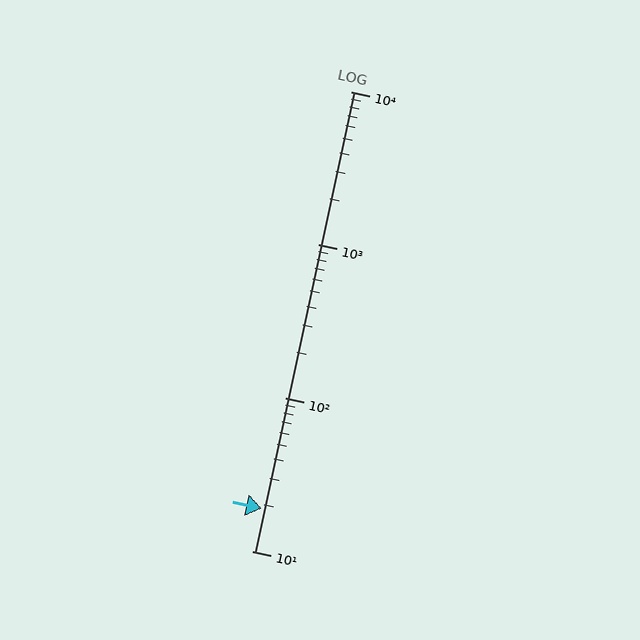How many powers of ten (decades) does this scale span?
The scale spans 3 decades, from 10 to 10000.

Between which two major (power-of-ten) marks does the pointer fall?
The pointer is between 10 and 100.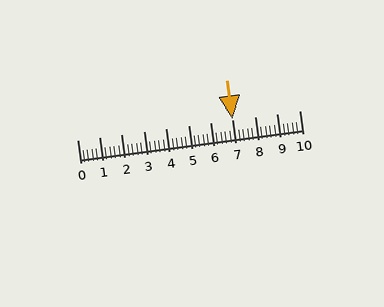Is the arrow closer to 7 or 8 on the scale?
The arrow is closer to 7.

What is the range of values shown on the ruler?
The ruler shows values from 0 to 10.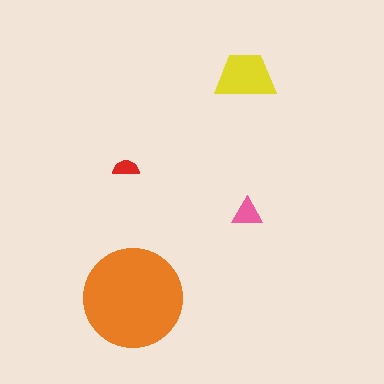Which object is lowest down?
The orange circle is bottommost.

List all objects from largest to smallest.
The orange circle, the yellow trapezoid, the pink triangle, the red semicircle.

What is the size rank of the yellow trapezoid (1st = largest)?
2nd.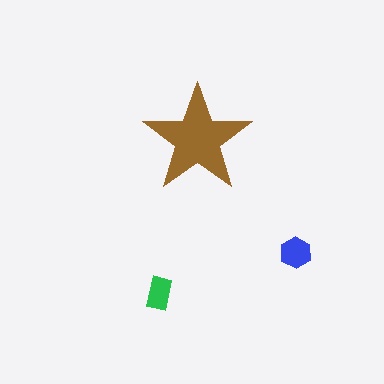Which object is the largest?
The brown star.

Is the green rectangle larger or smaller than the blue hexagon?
Smaller.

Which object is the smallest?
The green rectangle.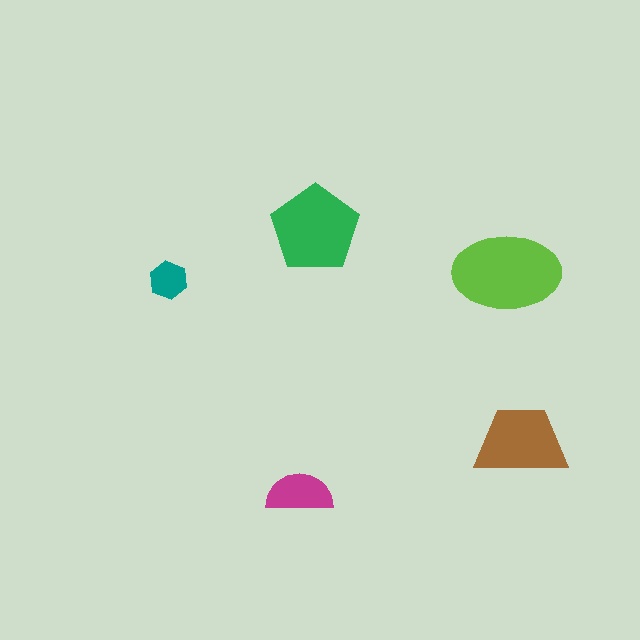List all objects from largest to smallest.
The lime ellipse, the green pentagon, the brown trapezoid, the magenta semicircle, the teal hexagon.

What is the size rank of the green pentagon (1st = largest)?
2nd.